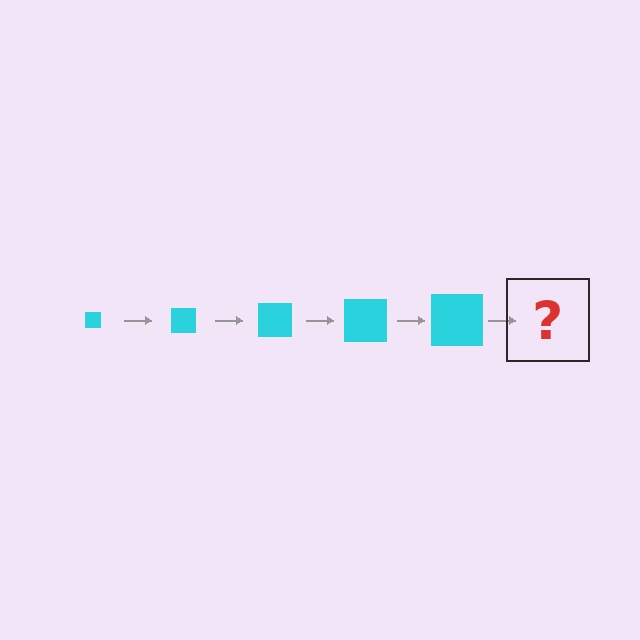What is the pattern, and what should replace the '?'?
The pattern is that the square gets progressively larger each step. The '?' should be a cyan square, larger than the previous one.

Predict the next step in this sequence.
The next step is a cyan square, larger than the previous one.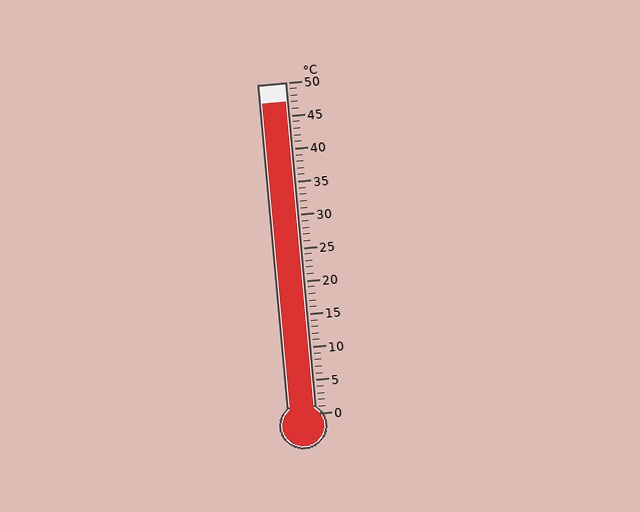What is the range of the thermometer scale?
The thermometer scale ranges from 0°C to 50°C.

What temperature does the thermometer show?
The thermometer shows approximately 47°C.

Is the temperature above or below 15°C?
The temperature is above 15°C.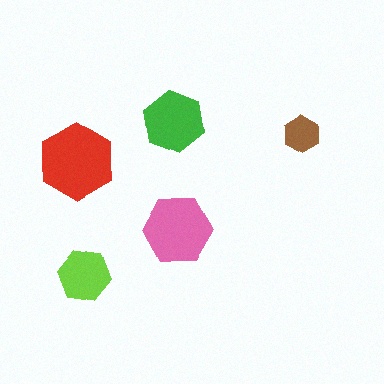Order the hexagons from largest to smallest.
the red one, the pink one, the green one, the lime one, the brown one.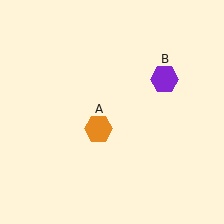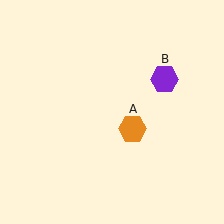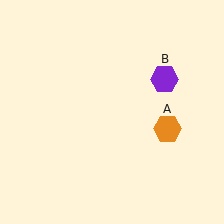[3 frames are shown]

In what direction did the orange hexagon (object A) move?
The orange hexagon (object A) moved right.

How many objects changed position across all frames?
1 object changed position: orange hexagon (object A).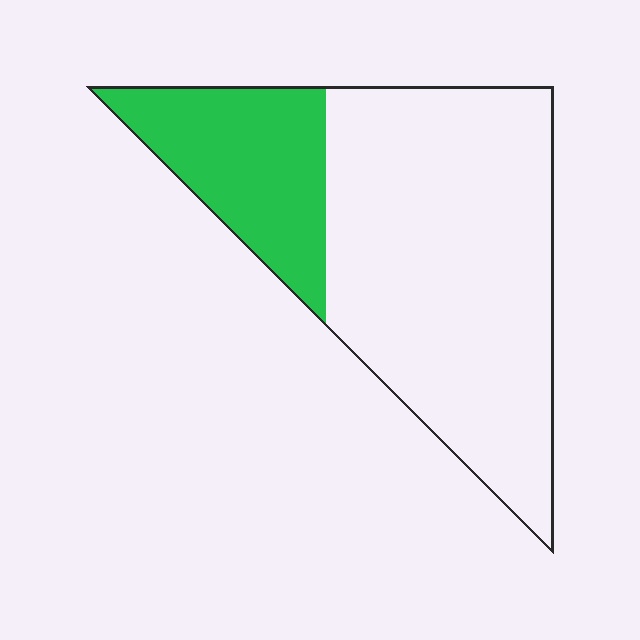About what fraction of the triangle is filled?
About one quarter (1/4).